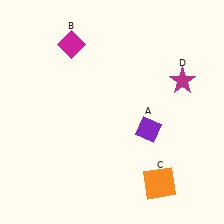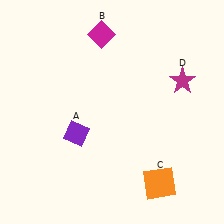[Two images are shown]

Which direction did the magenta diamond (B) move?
The magenta diamond (B) moved right.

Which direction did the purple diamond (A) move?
The purple diamond (A) moved left.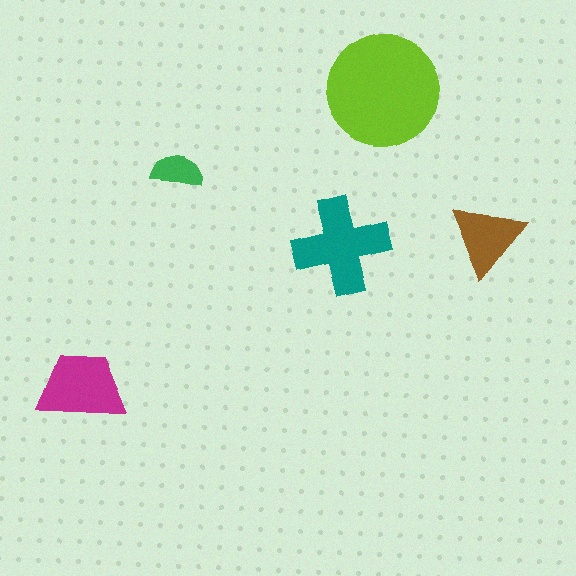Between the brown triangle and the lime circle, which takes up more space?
The lime circle.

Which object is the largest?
The lime circle.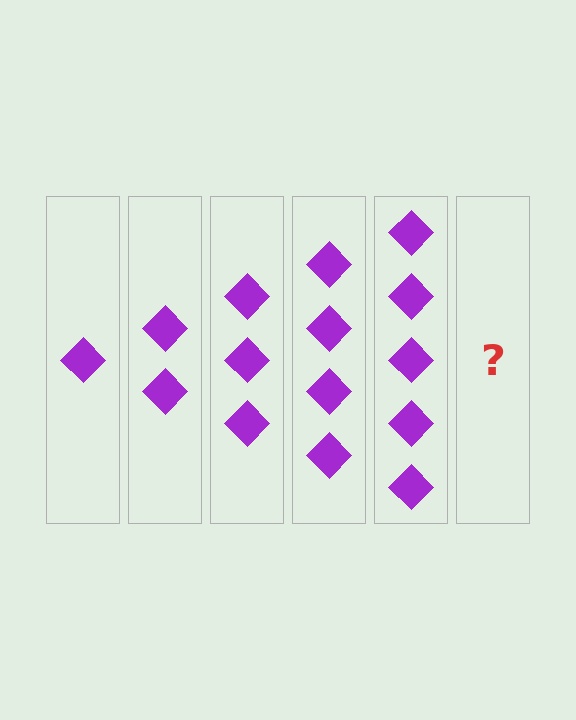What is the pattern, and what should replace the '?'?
The pattern is that each step adds one more diamond. The '?' should be 6 diamonds.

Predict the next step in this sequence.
The next step is 6 diamonds.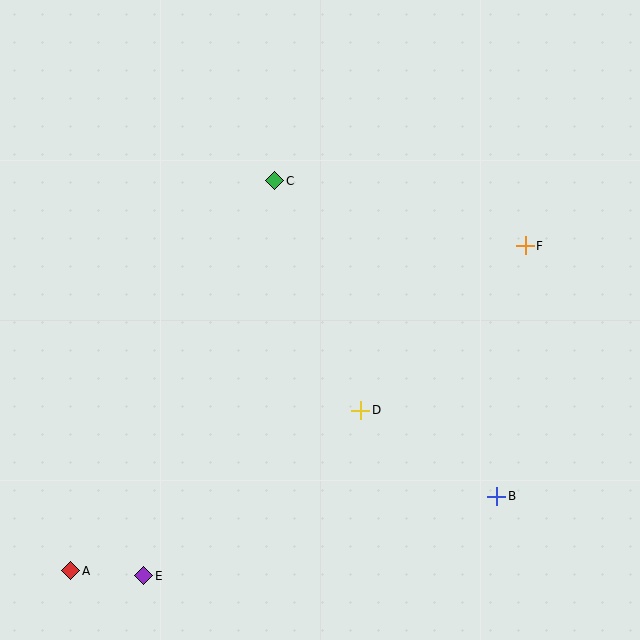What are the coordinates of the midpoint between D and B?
The midpoint between D and B is at (429, 453).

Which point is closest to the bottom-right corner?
Point B is closest to the bottom-right corner.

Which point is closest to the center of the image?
Point D at (361, 410) is closest to the center.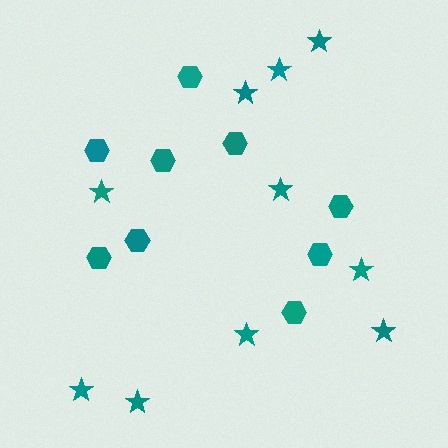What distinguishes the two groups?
There are 2 groups: one group of hexagons (9) and one group of stars (10).